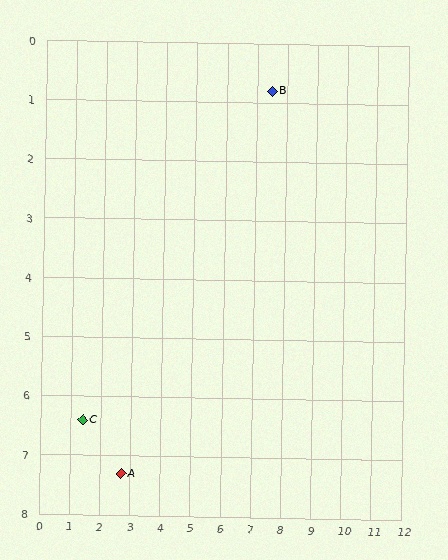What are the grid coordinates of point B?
Point B is at approximately (7.5, 0.8).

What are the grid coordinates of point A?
Point A is at approximately (2.7, 7.3).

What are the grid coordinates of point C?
Point C is at approximately (1.4, 6.4).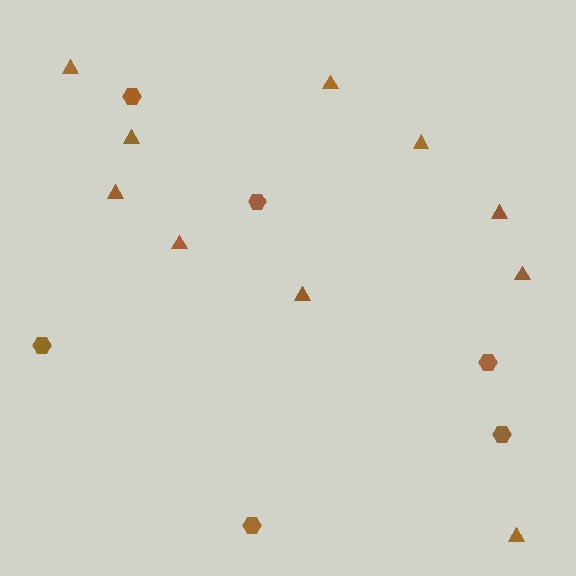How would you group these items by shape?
There are 2 groups: one group of triangles (10) and one group of hexagons (6).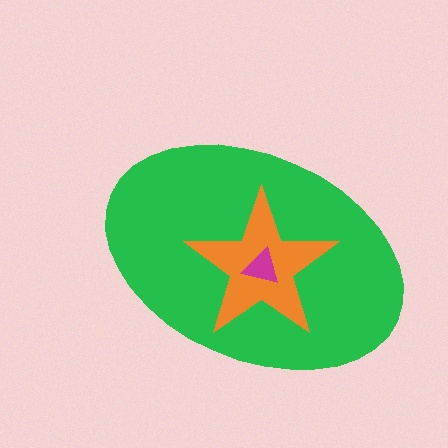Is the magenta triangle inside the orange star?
Yes.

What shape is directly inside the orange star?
The magenta triangle.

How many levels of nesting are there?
3.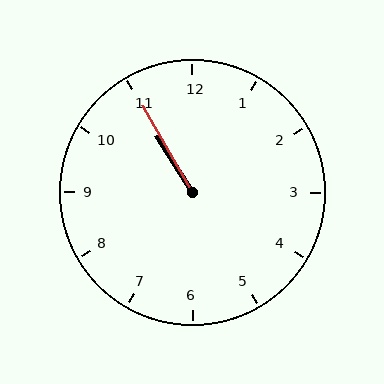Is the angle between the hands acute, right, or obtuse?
It is acute.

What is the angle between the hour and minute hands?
Approximately 2 degrees.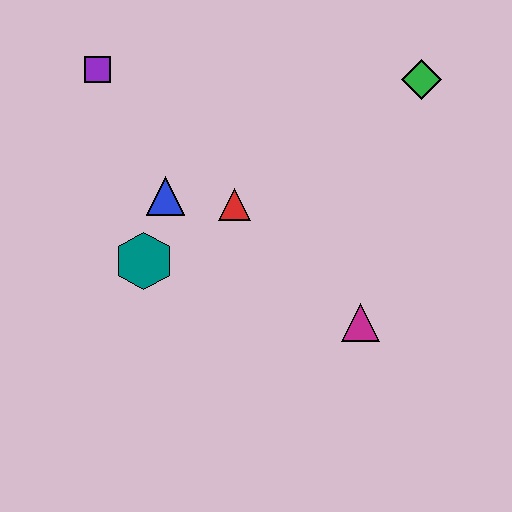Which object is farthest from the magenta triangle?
The purple square is farthest from the magenta triangle.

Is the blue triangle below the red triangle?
No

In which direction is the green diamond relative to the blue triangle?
The green diamond is to the right of the blue triangle.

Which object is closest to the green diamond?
The red triangle is closest to the green diamond.